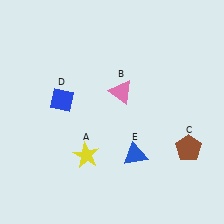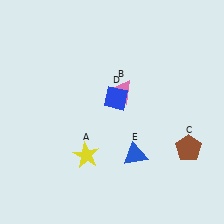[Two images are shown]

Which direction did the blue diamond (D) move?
The blue diamond (D) moved right.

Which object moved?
The blue diamond (D) moved right.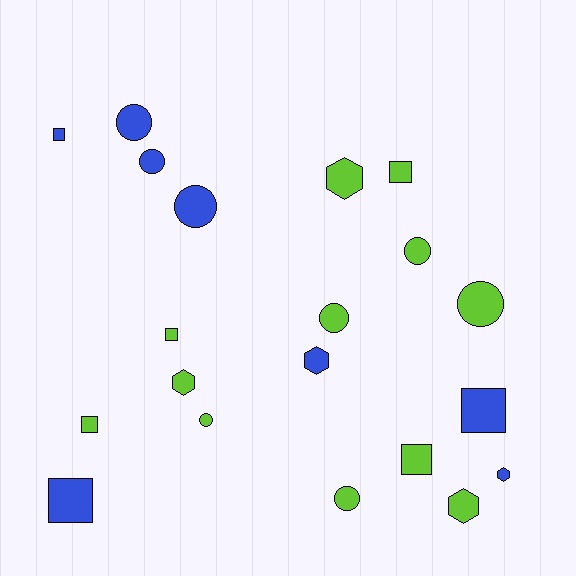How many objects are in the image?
There are 20 objects.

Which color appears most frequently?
Lime, with 12 objects.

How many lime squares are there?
There are 4 lime squares.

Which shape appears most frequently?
Circle, with 8 objects.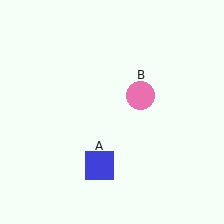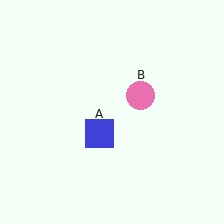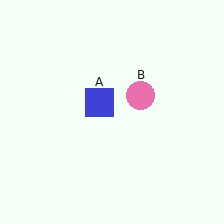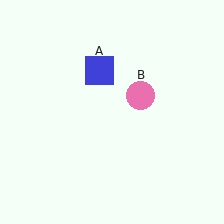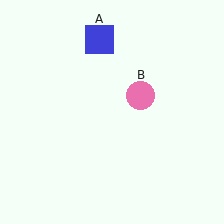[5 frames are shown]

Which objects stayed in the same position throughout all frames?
Pink circle (object B) remained stationary.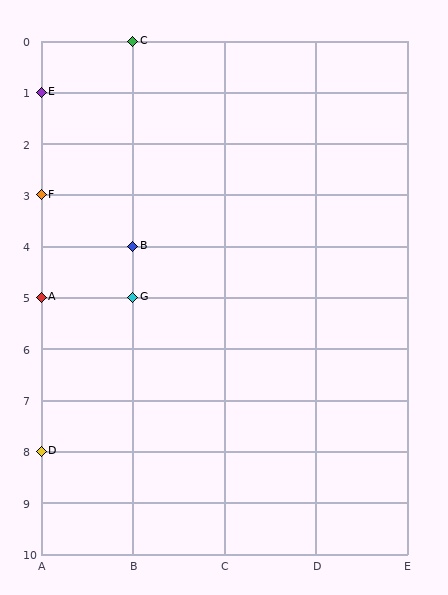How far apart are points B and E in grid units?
Points B and E are 1 column and 3 rows apart (about 3.2 grid units diagonally).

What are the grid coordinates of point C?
Point C is at grid coordinates (B, 0).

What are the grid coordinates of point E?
Point E is at grid coordinates (A, 1).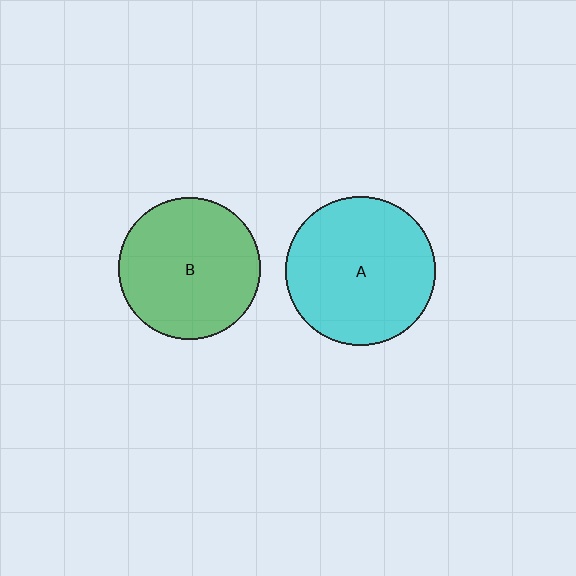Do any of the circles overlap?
No, none of the circles overlap.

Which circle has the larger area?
Circle A (cyan).